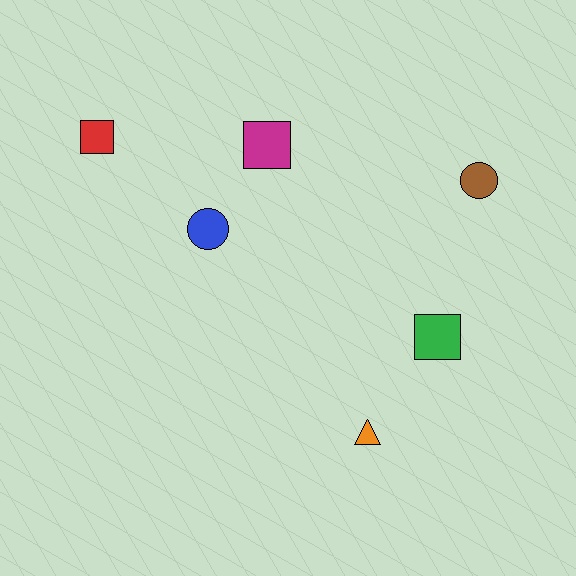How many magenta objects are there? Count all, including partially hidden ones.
There is 1 magenta object.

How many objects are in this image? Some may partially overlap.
There are 6 objects.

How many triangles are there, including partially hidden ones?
There is 1 triangle.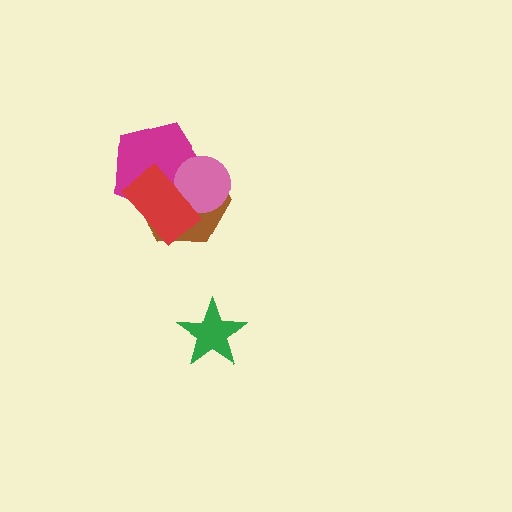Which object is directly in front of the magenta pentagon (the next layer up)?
The pink circle is directly in front of the magenta pentagon.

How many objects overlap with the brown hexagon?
3 objects overlap with the brown hexagon.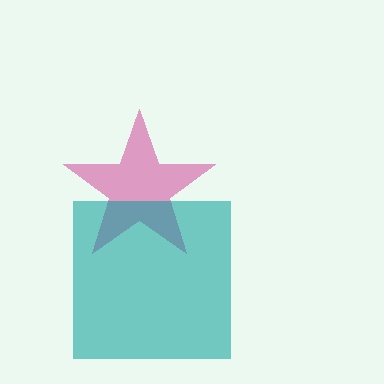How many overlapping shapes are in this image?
There are 2 overlapping shapes in the image.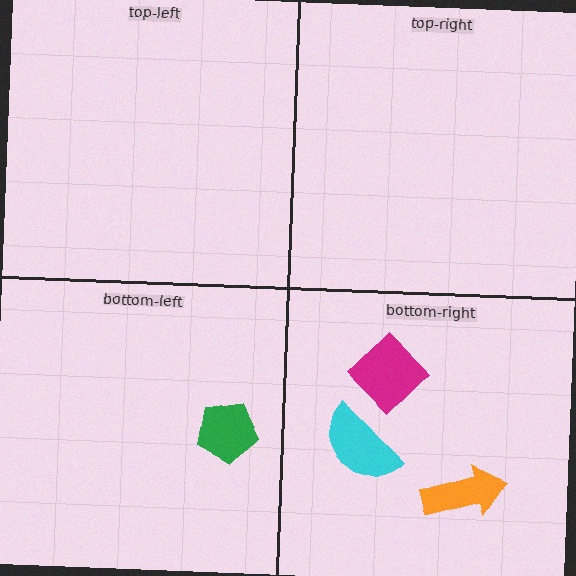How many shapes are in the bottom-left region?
1.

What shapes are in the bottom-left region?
The green pentagon.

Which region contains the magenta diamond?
The bottom-right region.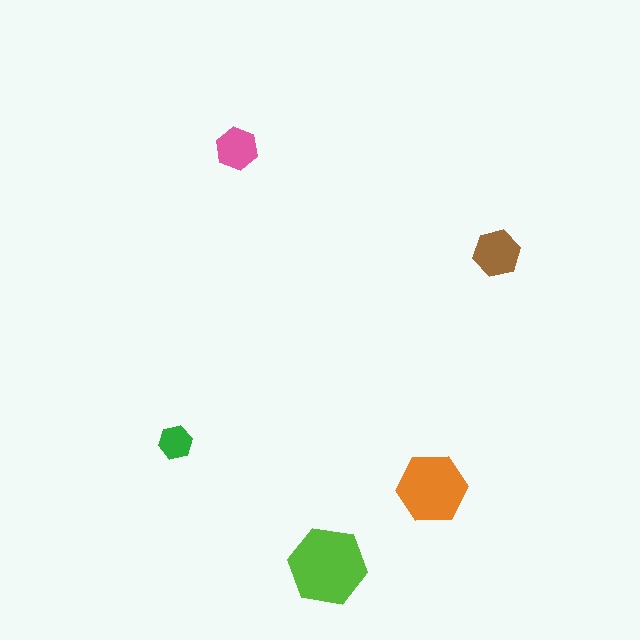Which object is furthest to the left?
The green hexagon is leftmost.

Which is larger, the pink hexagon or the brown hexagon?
The brown one.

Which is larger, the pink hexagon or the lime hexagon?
The lime one.